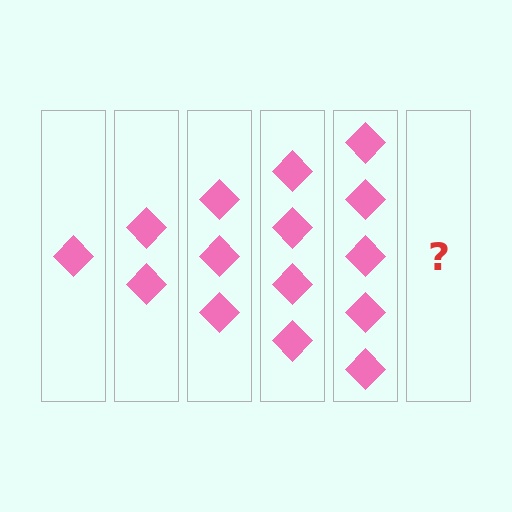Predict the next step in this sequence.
The next step is 6 diamonds.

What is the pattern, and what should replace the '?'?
The pattern is that each step adds one more diamond. The '?' should be 6 diamonds.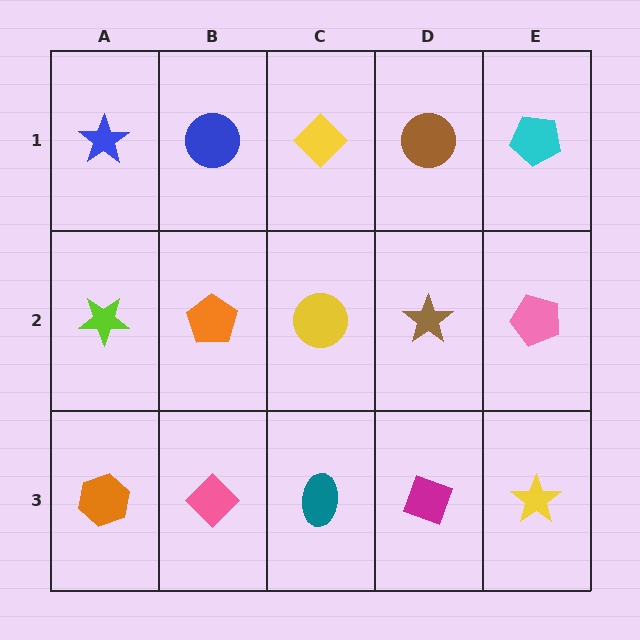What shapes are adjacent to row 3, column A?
A lime star (row 2, column A), a pink diamond (row 3, column B).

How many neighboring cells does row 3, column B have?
3.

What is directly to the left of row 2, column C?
An orange pentagon.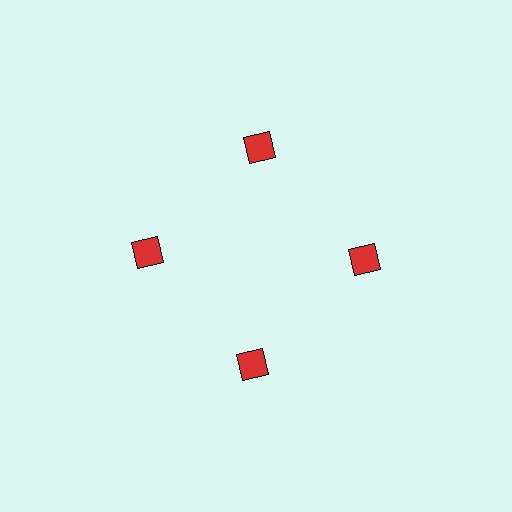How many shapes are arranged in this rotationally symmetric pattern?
There are 4 shapes, arranged in 4 groups of 1.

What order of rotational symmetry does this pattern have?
This pattern has 4-fold rotational symmetry.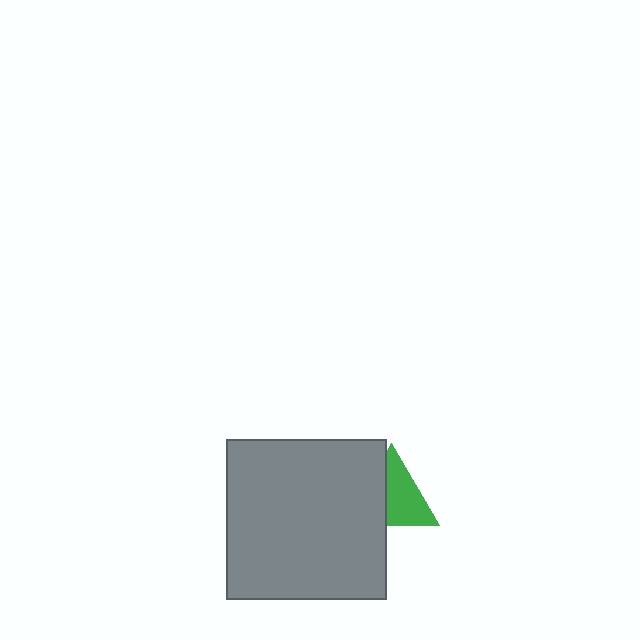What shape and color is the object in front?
The object in front is a gray square.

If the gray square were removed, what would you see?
You would see the complete green triangle.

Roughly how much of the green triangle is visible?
About half of it is visible (roughly 59%).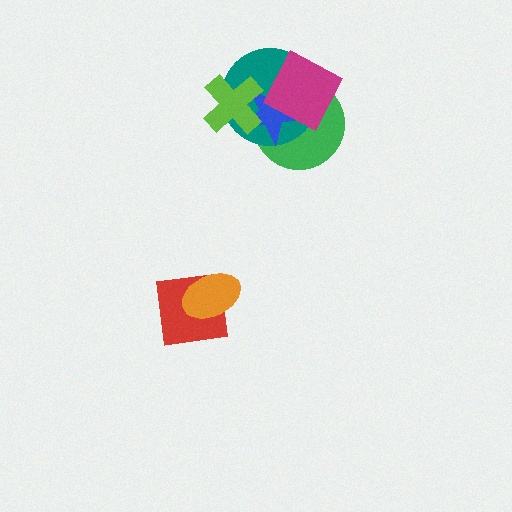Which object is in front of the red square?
The orange ellipse is in front of the red square.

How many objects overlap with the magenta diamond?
3 objects overlap with the magenta diamond.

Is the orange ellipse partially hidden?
No, no other shape covers it.